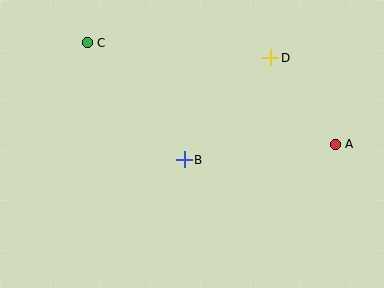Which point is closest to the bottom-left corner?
Point B is closest to the bottom-left corner.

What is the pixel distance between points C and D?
The distance between C and D is 184 pixels.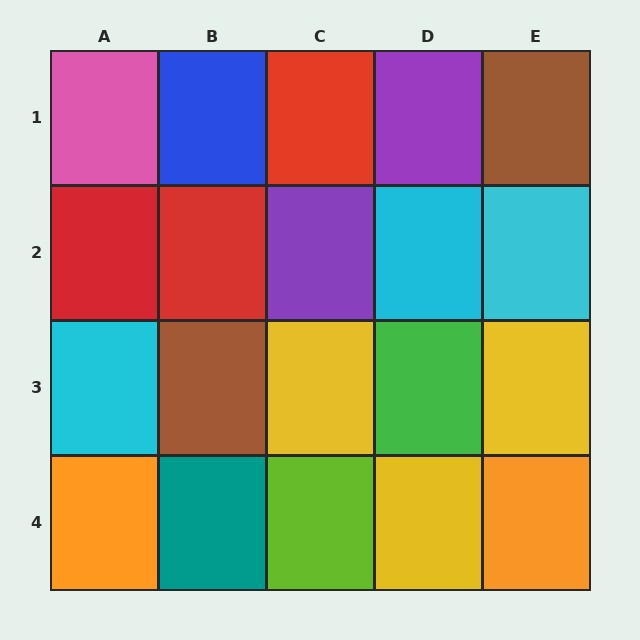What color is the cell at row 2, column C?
Purple.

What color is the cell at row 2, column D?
Cyan.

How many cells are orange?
2 cells are orange.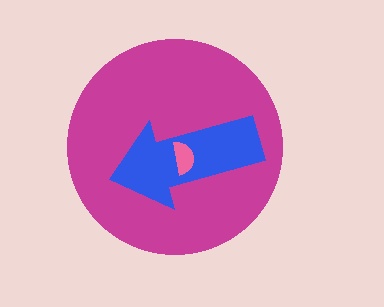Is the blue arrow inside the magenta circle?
Yes.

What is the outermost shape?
The magenta circle.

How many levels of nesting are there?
3.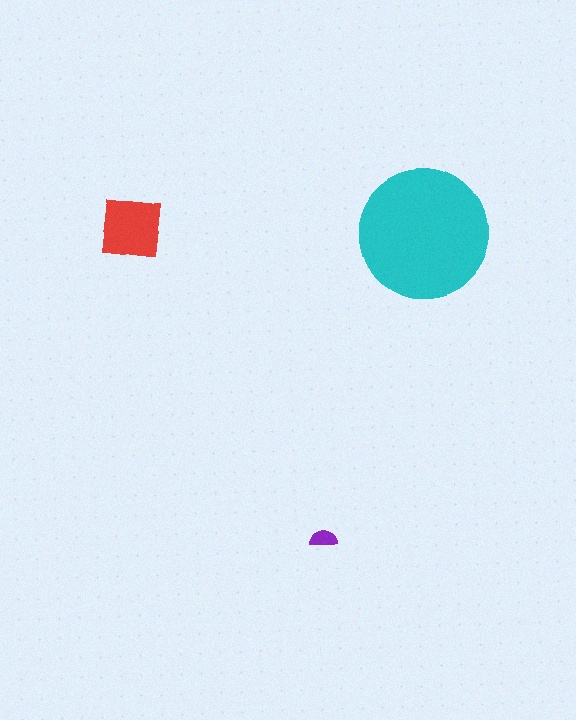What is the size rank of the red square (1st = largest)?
2nd.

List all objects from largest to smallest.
The cyan circle, the red square, the purple semicircle.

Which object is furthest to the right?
The cyan circle is rightmost.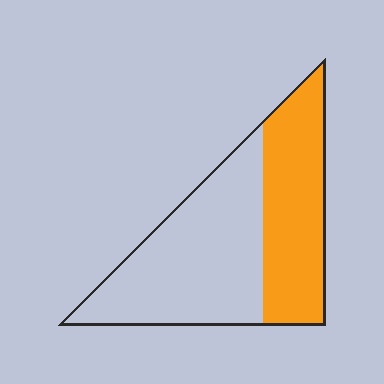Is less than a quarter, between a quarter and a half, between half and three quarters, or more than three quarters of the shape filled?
Between a quarter and a half.